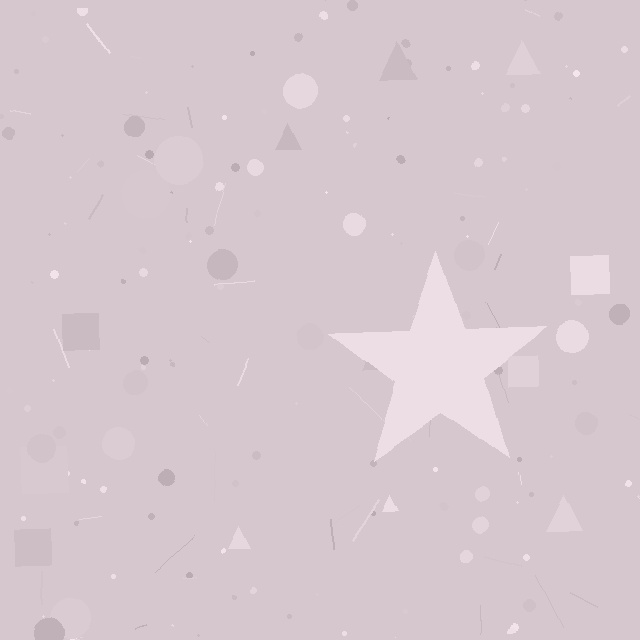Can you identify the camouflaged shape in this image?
The camouflaged shape is a star.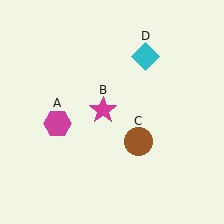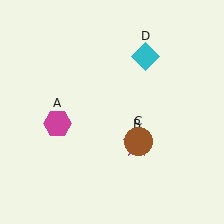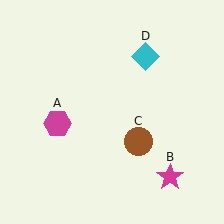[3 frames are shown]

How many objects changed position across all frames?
1 object changed position: magenta star (object B).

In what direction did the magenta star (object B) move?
The magenta star (object B) moved down and to the right.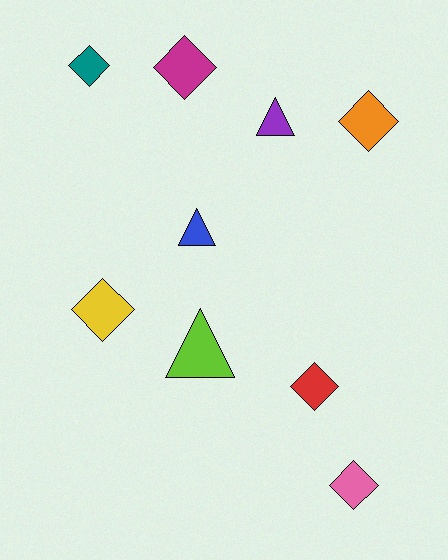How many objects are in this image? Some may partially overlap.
There are 9 objects.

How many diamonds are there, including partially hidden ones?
There are 6 diamonds.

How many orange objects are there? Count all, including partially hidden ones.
There is 1 orange object.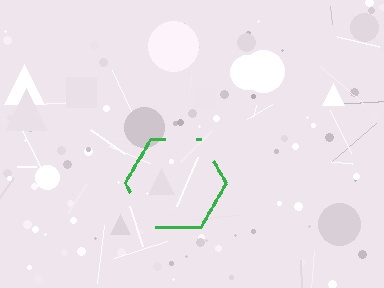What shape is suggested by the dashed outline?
The dashed outline suggests a hexagon.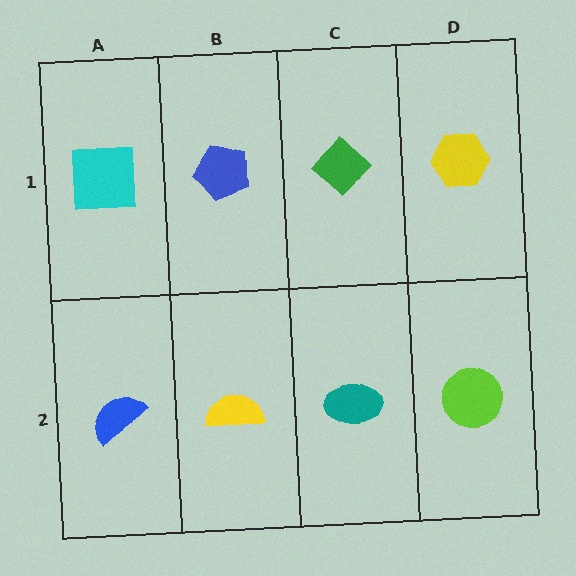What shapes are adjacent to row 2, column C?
A green diamond (row 1, column C), a yellow semicircle (row 2, column B), a lime circle (row 2, column D).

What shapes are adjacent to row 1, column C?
A teal ellipse (row 2, column C), a blue pentagon (row 1, column B), a yellow hexagon (row 1, column D).